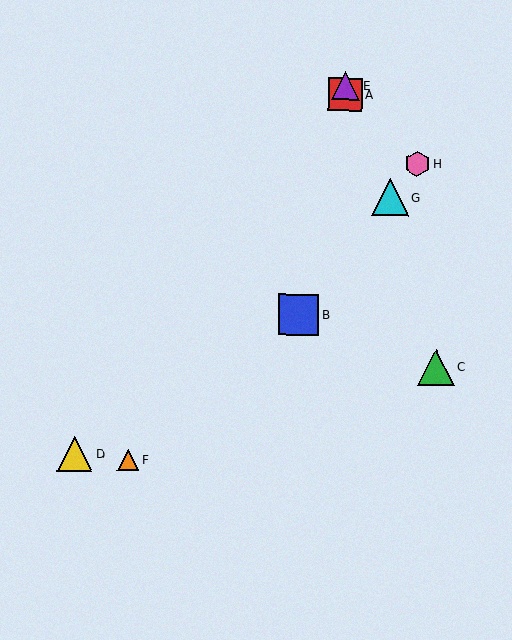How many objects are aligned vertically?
2 objects (A, E) are aligned vertically.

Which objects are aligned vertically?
Objects A, E are aligned vertically.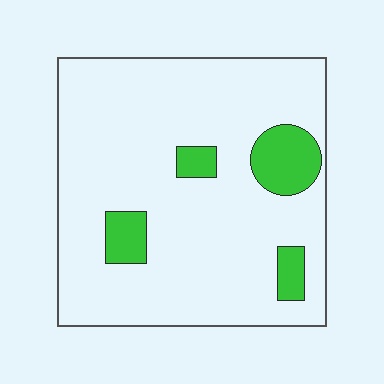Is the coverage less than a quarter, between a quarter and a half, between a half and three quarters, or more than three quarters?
Less than a quarter.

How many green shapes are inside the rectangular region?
4.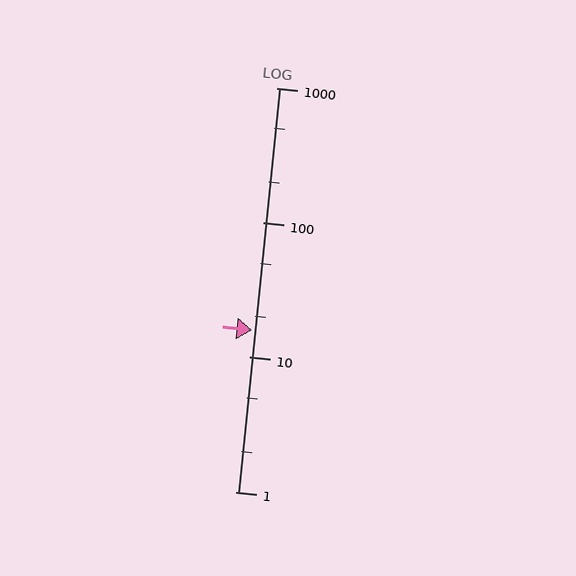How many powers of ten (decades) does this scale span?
The scale spans 3 decades, from 1 to 1000.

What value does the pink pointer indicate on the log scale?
The pointer indicates approximately 16.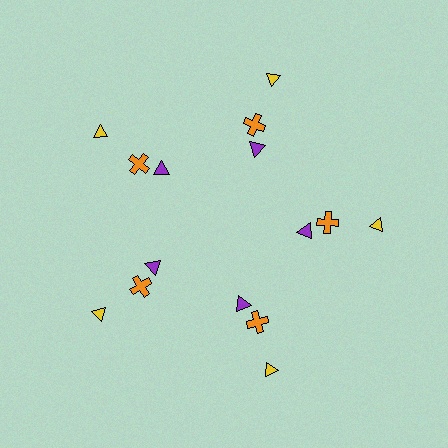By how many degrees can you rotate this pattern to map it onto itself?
The pattern maps onto itself every 72 degrees of rotation.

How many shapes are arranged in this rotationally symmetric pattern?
There are 15 shapes, arranged in 5 groups of 3.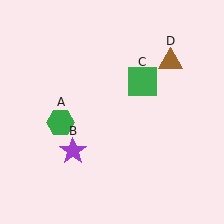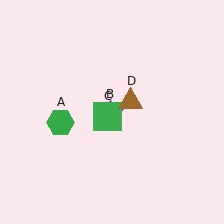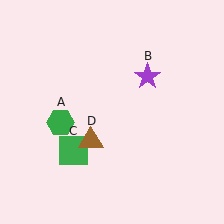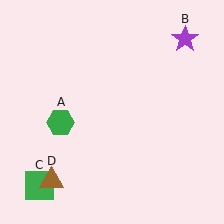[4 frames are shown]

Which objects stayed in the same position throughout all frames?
Green hexagon (object A) remained stationary.